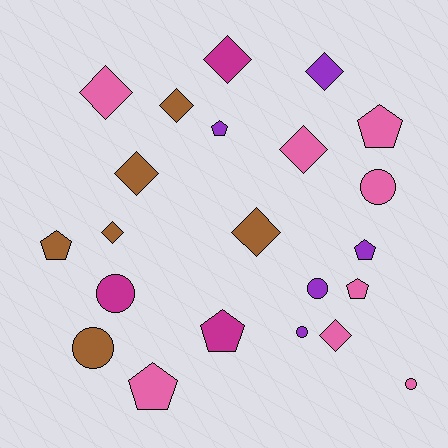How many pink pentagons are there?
There are 3 pink pentagons.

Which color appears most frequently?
Pink, with 8 objects.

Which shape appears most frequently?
Diamond, with 9 objects.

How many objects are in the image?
There are 22 objects.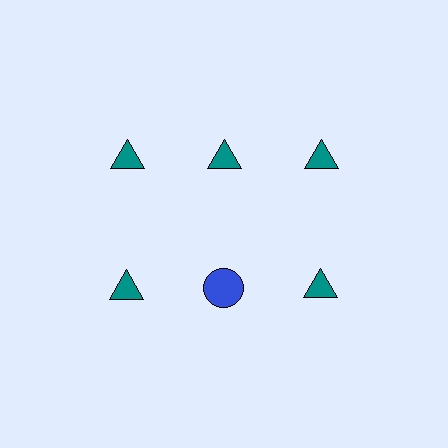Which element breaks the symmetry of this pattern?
The blue circle in the second row, second from left column breaks the symmetry. All other shapes are teal triangles.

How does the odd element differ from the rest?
It differs in both color (blue instead of teal) and shape (circle instead of triangle).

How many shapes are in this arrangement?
There are 6 shapes arranged in a grid pattern.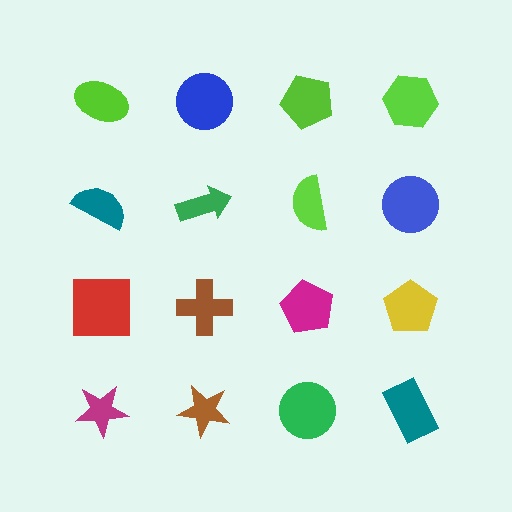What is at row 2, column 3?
A lime semicircle.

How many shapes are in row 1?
4 shapes.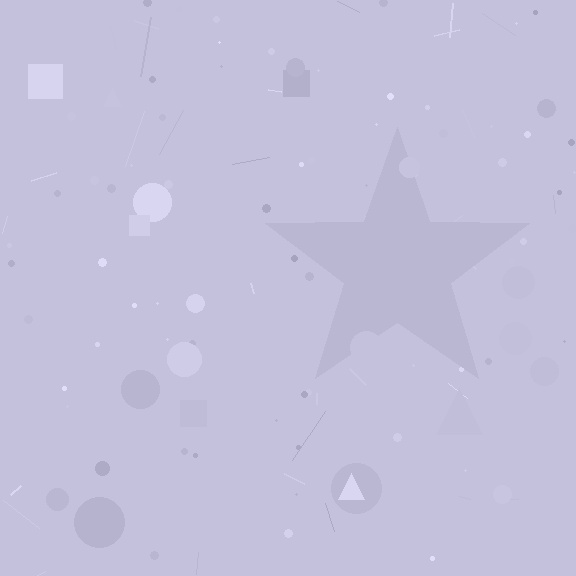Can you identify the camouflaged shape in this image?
The camouflaged shape is a star.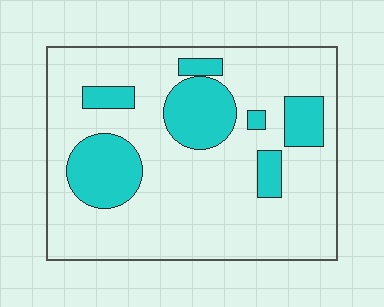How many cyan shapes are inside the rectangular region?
7.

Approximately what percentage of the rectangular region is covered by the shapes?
Approximately 25%.